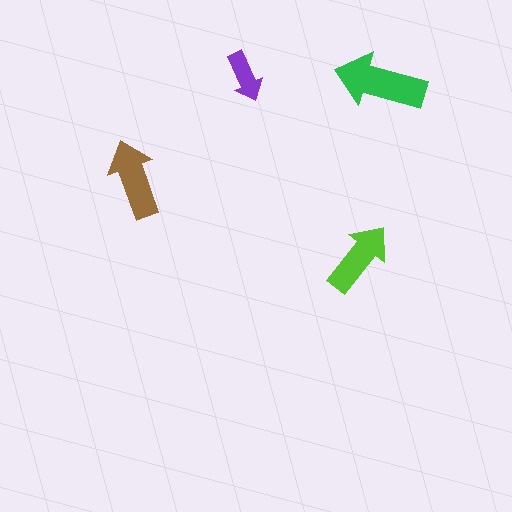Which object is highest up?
The purple arrow is topmost.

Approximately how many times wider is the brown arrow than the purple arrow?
About 1.5 times wider.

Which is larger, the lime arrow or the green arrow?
The green one.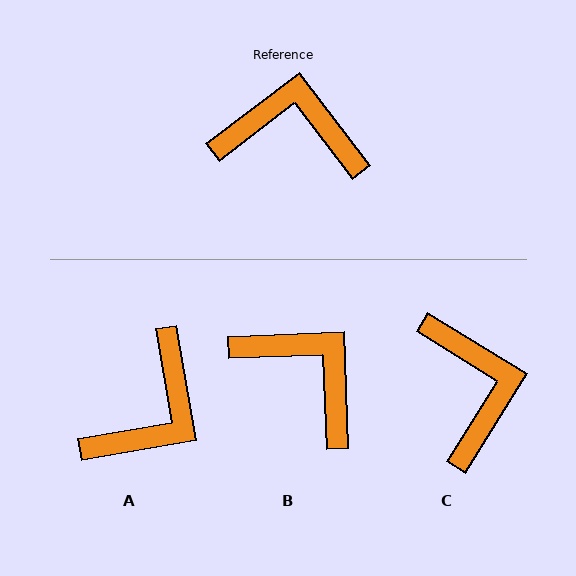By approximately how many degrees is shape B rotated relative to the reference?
Approximately 35 degrees clockwise.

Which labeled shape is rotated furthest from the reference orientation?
A, about 117 degrees away.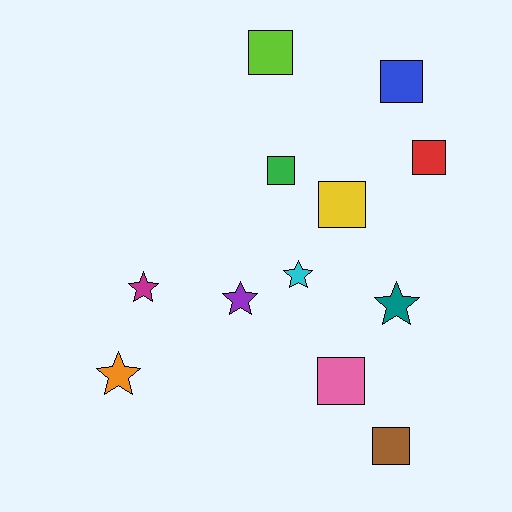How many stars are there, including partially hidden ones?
There are 5 stars.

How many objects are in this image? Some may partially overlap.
There are 12 objects.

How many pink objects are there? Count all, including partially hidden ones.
There is 1 pink object.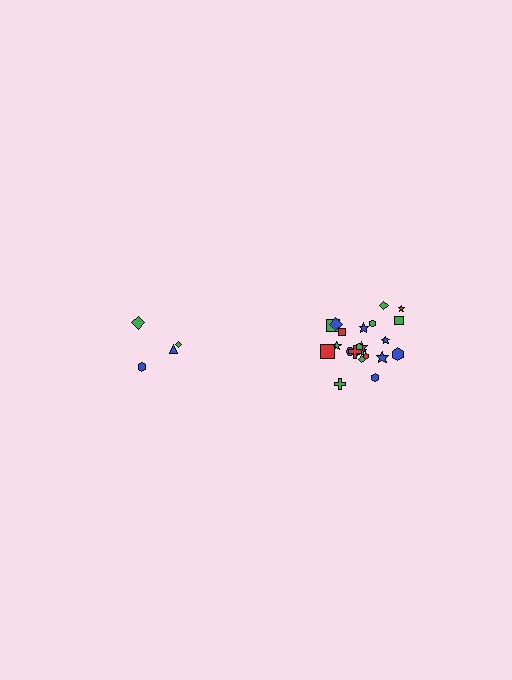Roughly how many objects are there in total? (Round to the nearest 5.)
Roughly 25 objects in total.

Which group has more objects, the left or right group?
The right group.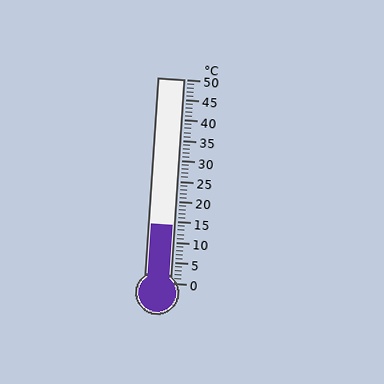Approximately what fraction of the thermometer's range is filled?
The thermometer is filled to approximately 30% of its range.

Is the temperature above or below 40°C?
The temperature is below 40°C.